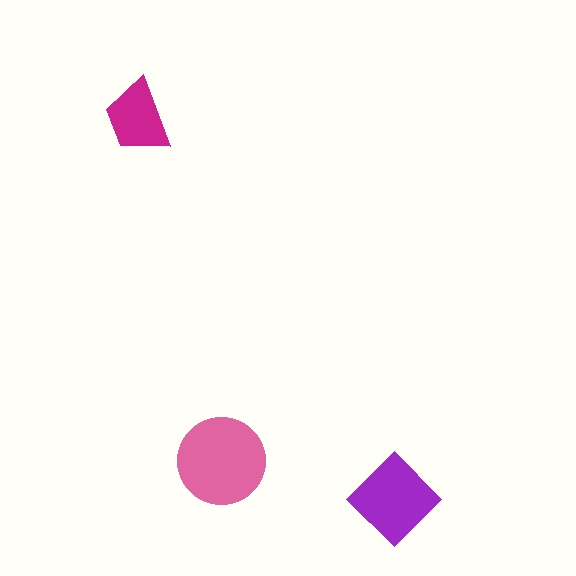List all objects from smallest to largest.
The magenta trapezoid, the purple diamond, the pink circle.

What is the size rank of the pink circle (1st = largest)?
1st.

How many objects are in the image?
There are 3 objects in the image.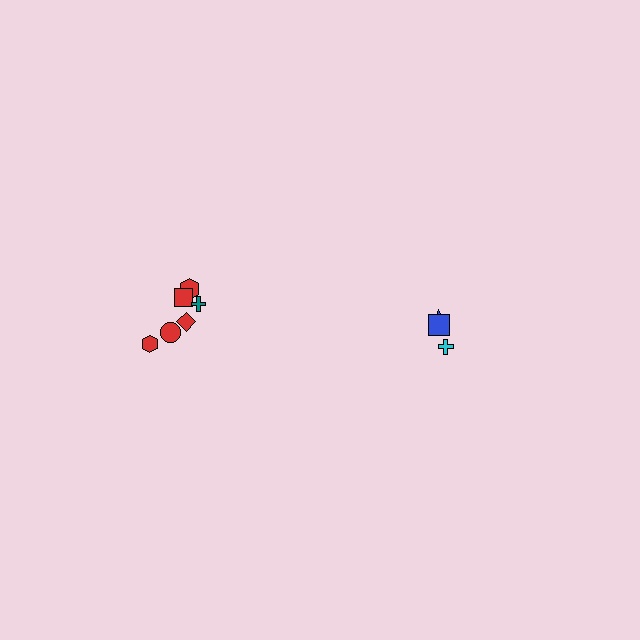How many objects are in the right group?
There are 3 objects.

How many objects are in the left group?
There are 6 objects.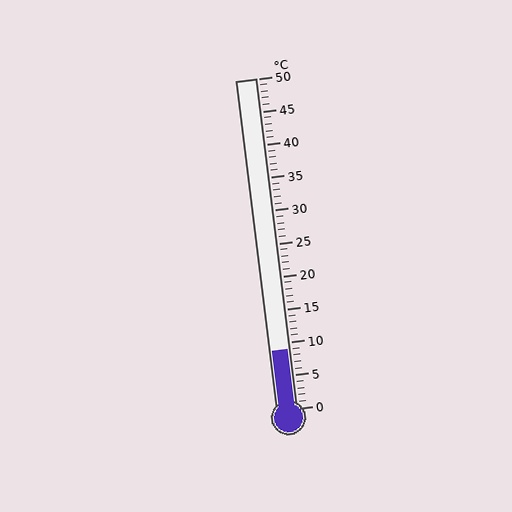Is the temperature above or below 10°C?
The temperature is below 10°C.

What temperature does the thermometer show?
The thermometer shows approximately 9°C.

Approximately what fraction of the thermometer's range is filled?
The thermometer is filled to approximately 20% of its range.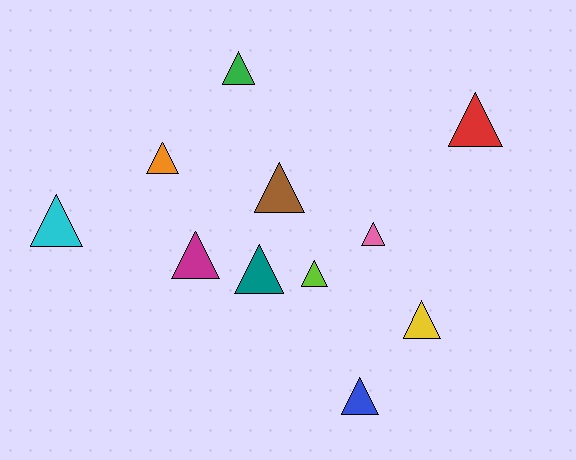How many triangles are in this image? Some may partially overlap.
There are 11 triangles.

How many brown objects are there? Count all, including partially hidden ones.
There is 1 brown object.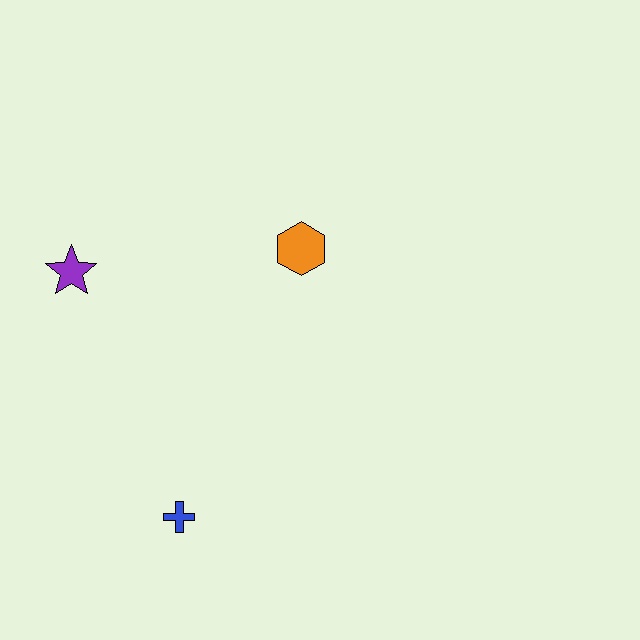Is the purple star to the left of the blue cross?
Yes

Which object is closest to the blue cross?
The purple star is closest to the blue cross.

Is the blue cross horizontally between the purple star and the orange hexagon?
Yes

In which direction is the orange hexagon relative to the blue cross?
The orange hexagon is above the blue cross.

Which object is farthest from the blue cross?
The orange hexagon is farthest from the blue cross.